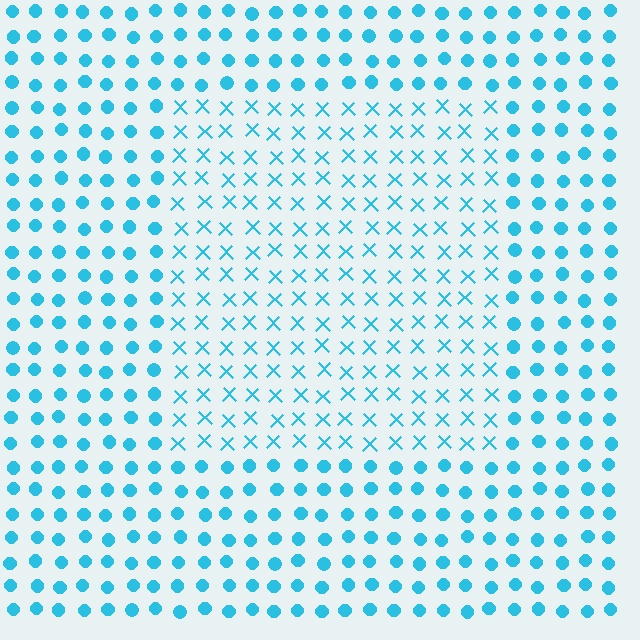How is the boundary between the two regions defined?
The boundary is defined by a change in element shape: X marks inside vs. circles outside. All elements share the same color and spacing.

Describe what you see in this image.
The image is filled with small cyan elements arranged in a uniform grid. A rectangle-shaped region contains X marks, while the surrounding area contains circles. The boundary is defined purely by the change in element shape.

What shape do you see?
I see a rectangle.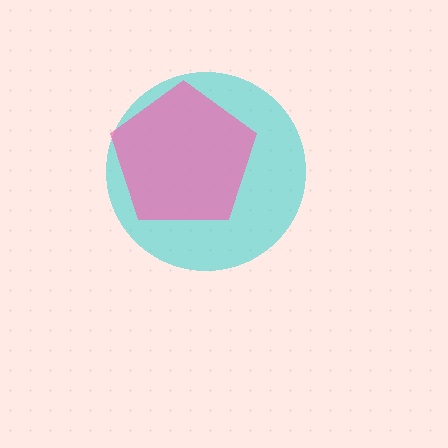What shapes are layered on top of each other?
The layered shapes are: a cyan circle, a pink pentagon.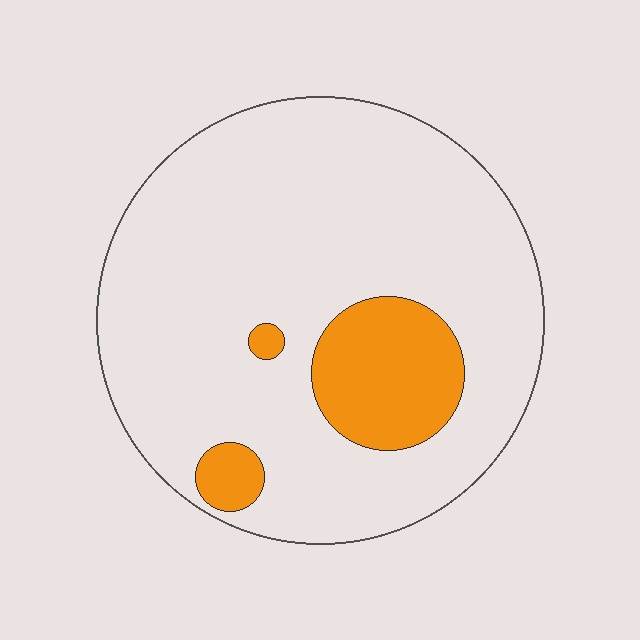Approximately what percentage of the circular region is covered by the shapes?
Approximately 15%.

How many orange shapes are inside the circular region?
3.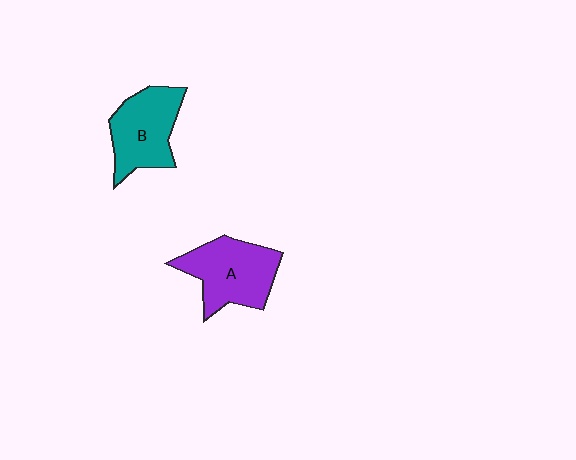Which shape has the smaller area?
Shape B (teal).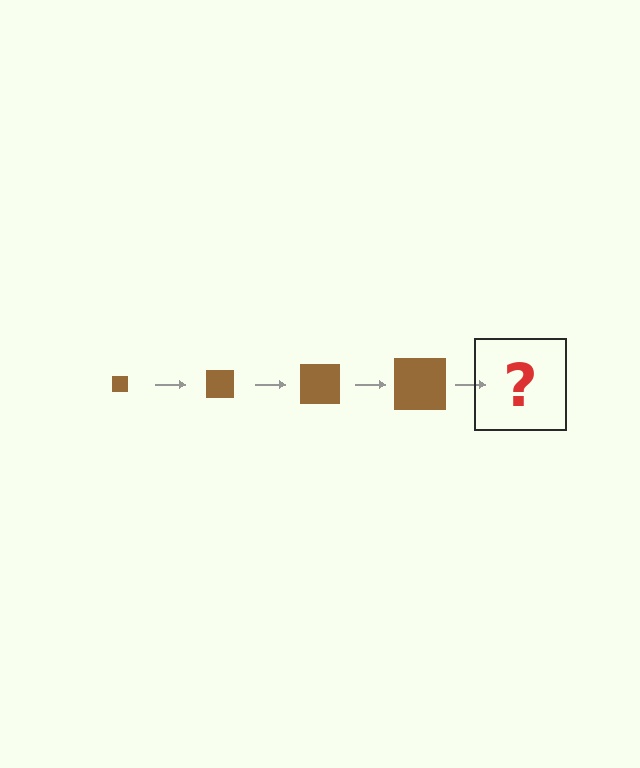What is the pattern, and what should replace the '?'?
The pattern is that the square gets progressively larger each step. The '?' should be a brown square, larger than the previous one.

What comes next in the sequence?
The next element should be a brown square, larger than the previous one.